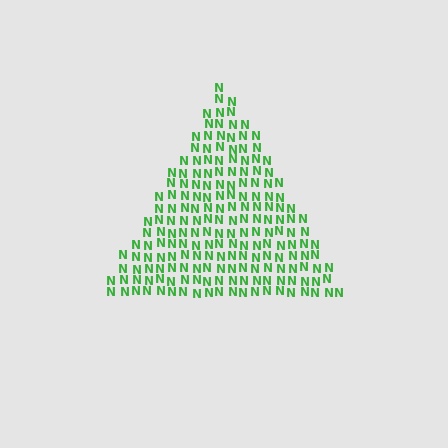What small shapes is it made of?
It is made of small letter N's.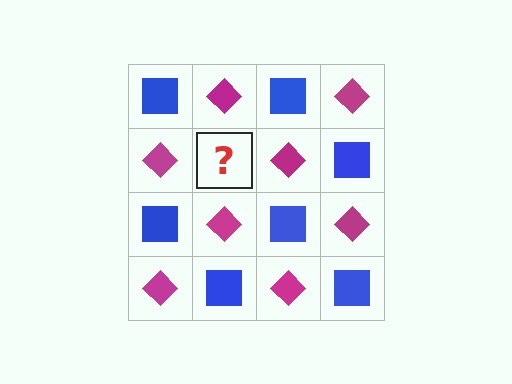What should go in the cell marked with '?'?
The missing cell should contain a blue square.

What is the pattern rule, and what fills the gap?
The rule is that it alternates blue square and magenta diamond in a checkerboard pattern. The gap should be filled with a blue square.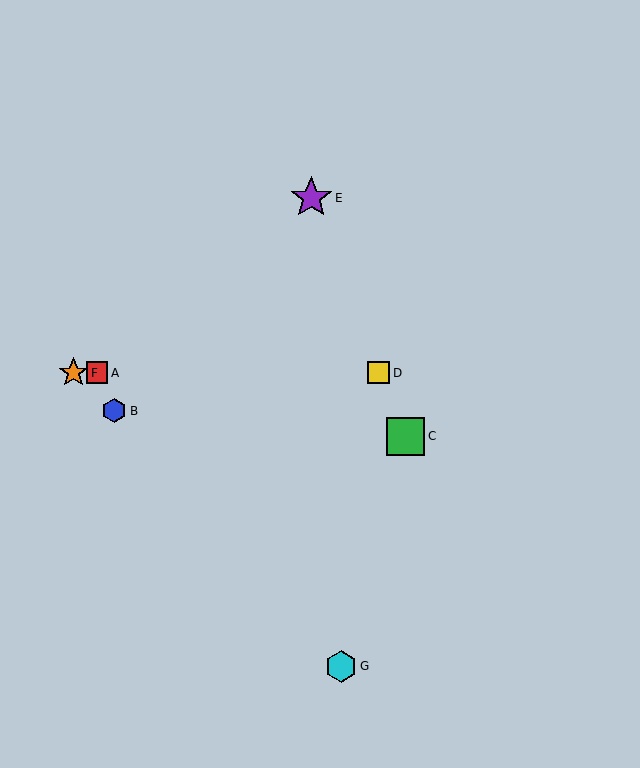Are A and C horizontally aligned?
No, A is at y≈373 and C is at y≈436.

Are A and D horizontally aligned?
Yes, both are at y≈373.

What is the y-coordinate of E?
Object E is at y≈198.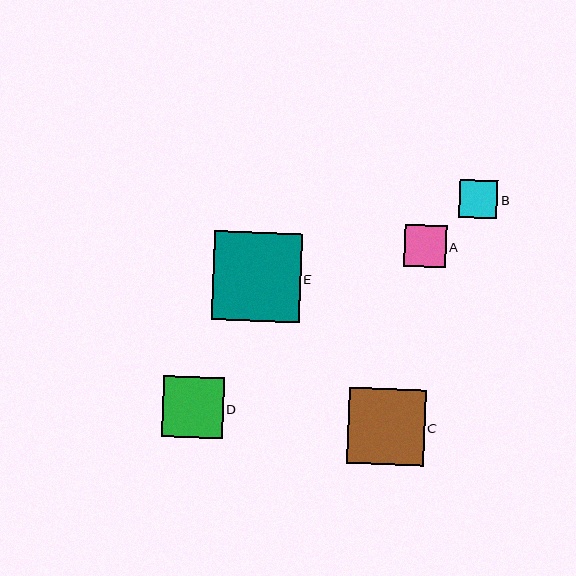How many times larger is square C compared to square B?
Square C is approximately 2.0 times the size of square B.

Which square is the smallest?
Square B is the smallest with a size of approximately 39 pixels.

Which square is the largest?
Square E is the largest with a size of approximately 88 pixels.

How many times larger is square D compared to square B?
Square D is approximately 1.6 times the size of square B.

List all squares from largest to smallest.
From largest to smallest: E, C, D, A, B.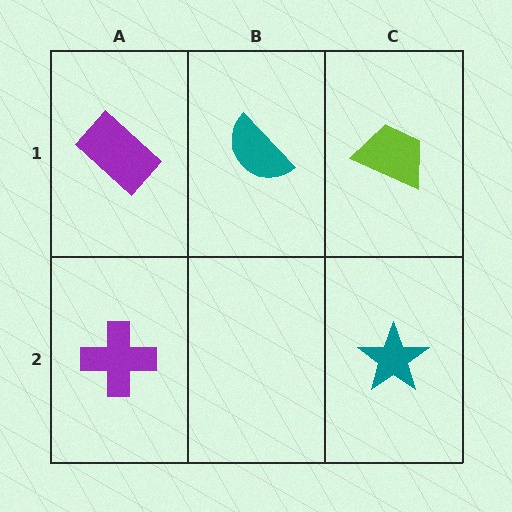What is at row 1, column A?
A purple rectangle.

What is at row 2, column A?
A purple cross.